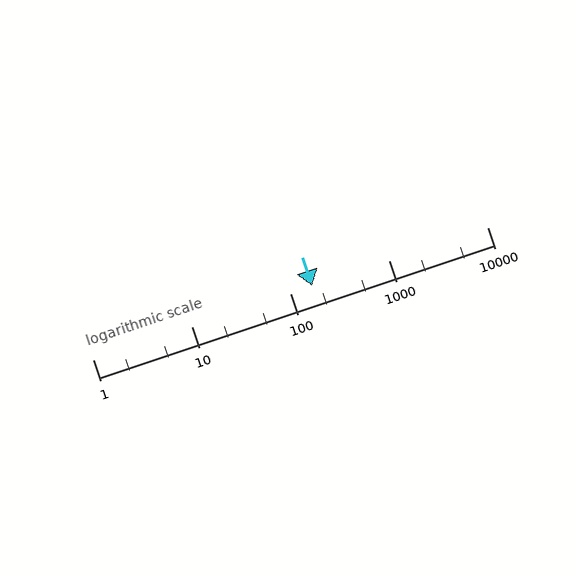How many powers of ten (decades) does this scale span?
The scale spans 4 decades, from 1 to 10000.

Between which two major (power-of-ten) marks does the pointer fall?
The pointer is between 100 and 1000.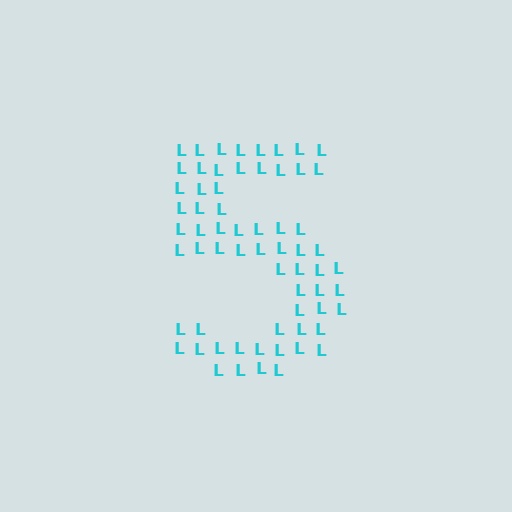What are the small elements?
The small elements are letter L's.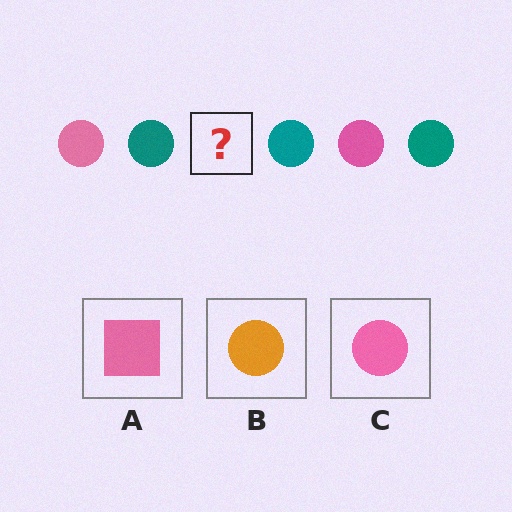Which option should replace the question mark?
Option C.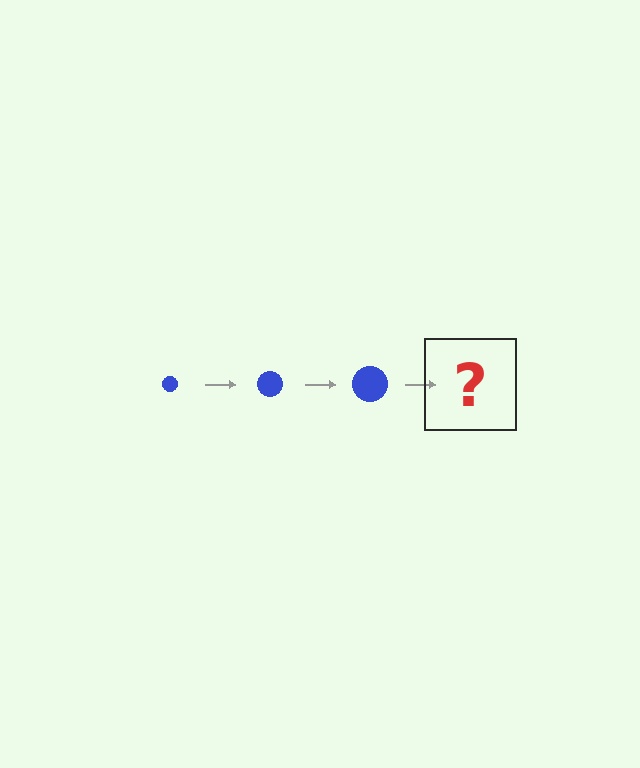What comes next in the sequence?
The next element should be a blue circle, larger than the previous one.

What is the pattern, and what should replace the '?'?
The pattern is that the circle gets progressively larger each step. The '?' should be a blue circle, larger than the previous one.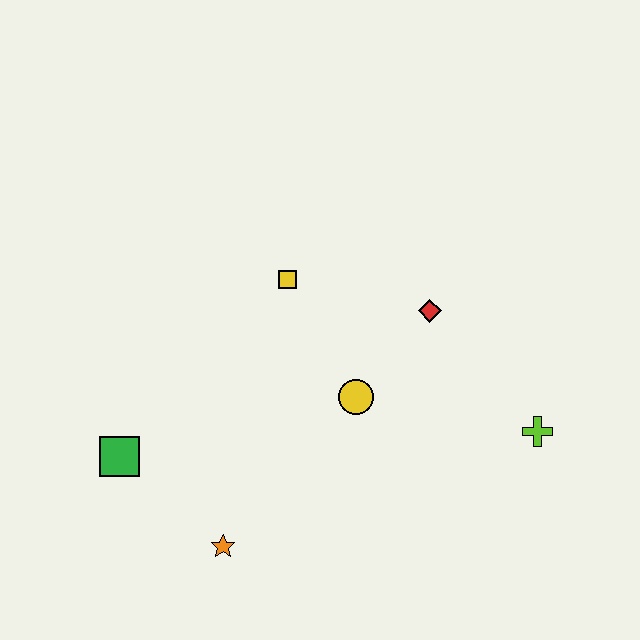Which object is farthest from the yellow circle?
The green square is farthest from the yellow circle.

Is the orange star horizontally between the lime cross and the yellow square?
No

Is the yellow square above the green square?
Yes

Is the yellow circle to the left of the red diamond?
Yes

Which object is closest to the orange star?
The green square is closest to the orange star.